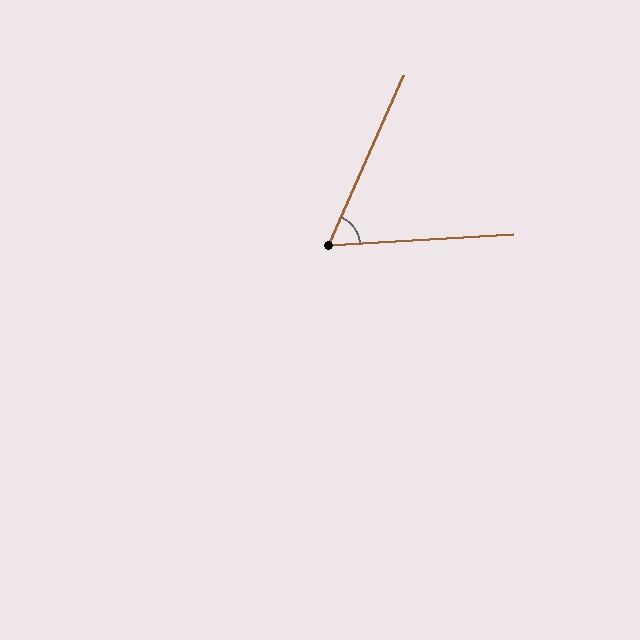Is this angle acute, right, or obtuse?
It is acute.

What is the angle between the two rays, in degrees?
Approximately 63 degrees.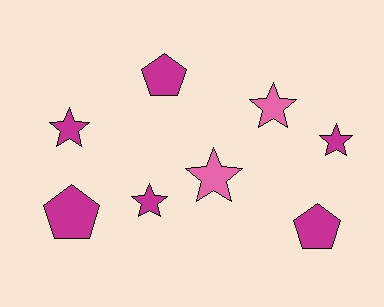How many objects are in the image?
There are 8 objects.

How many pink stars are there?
There are 2 pink stars.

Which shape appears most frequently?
Star, with 5 objects.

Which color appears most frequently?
Magenta, with 6 objects.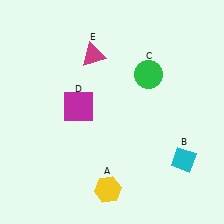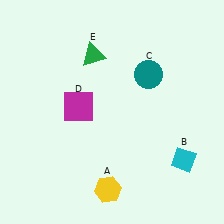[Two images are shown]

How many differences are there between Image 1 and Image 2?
There are 2 differences between the two images.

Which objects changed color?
C changed from green to teal. E changed from magenta to green.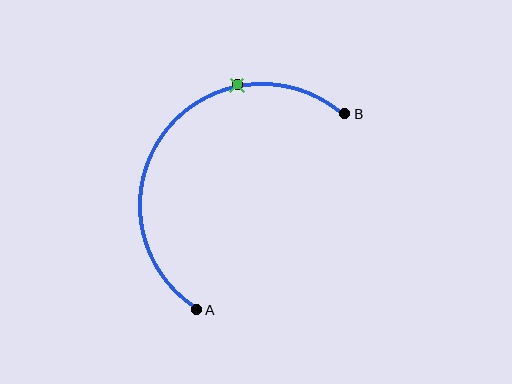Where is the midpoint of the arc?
The arc midpoint is the point on the curve farthest from the straight line joining A and B. It sits above and to the left of that line.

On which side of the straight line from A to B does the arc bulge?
The arc bulges above and to the left of the straight line connecting A and B.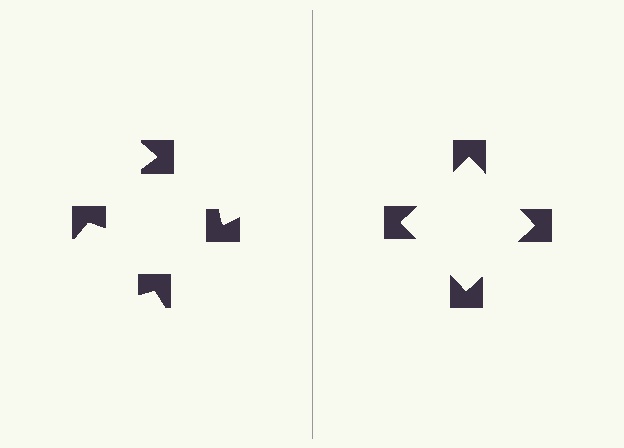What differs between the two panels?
The notched squares are positioned identically on both sides; only the wedge orientations differ. On the right they align to a square; on the left they are misaligned.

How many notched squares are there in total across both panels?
8 — 4 on each side.